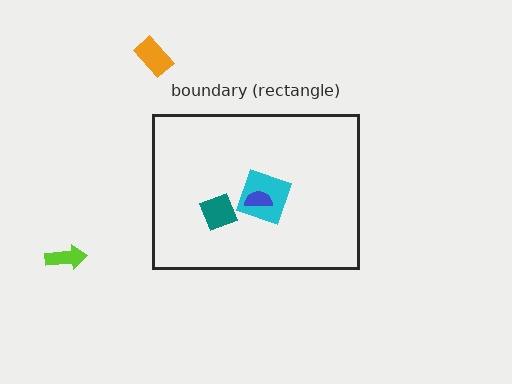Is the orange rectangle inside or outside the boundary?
Outside.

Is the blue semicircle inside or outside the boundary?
Inside.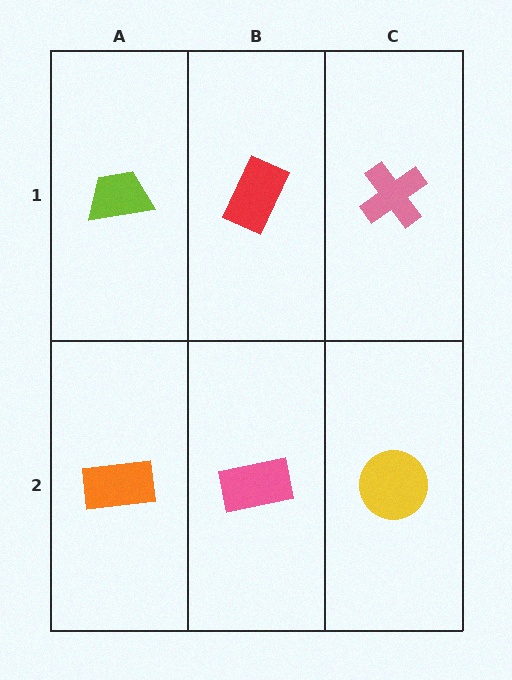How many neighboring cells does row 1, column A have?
2.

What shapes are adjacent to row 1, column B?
A pink rectangle (row 2, column B), a lime trapezoid (row 1, column A), a pink cross (row 1, column C).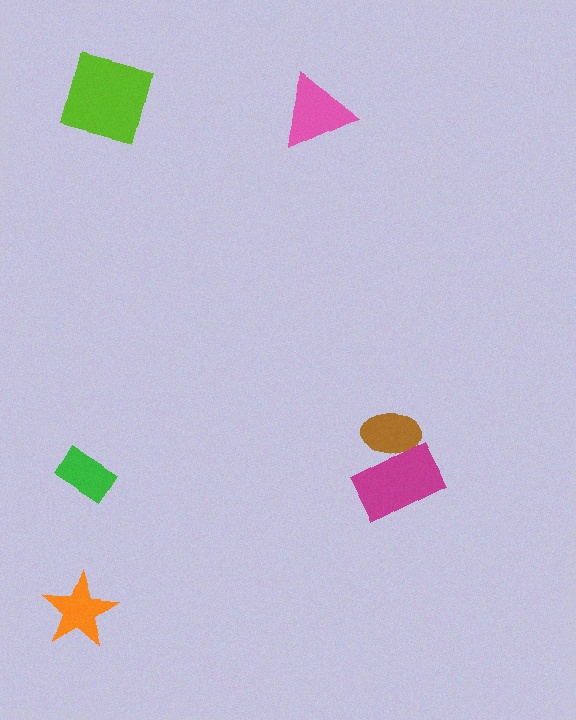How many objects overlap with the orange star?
0 objects overlap with the orange star.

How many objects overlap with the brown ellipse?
1 object overlaps with the brown ellipse.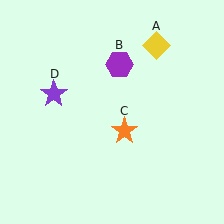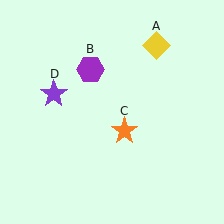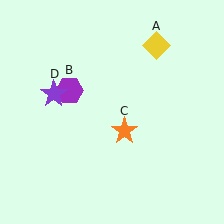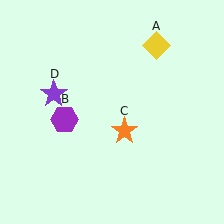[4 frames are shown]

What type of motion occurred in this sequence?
The purple hexagon (object B) rotated counterclockwise around the center of the scene.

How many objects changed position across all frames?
1 object changed position: purple hexagon (object B).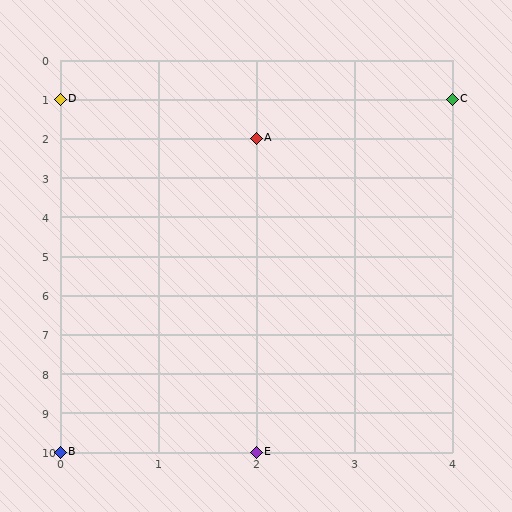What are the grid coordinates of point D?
Point D is at grid coordinates (0, 1).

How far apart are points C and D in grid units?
Points C and D are 4 columns apart.